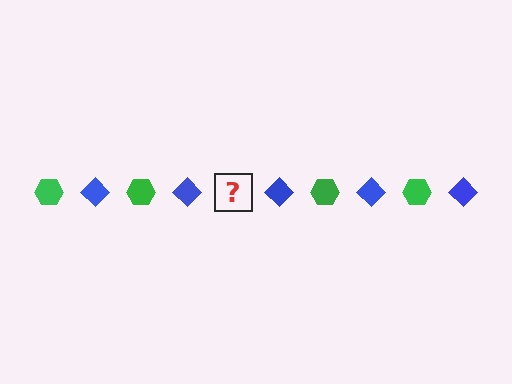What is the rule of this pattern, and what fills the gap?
The rule is that the pattern alternates between green hexagon and blue diamond. The gap should be filled with a green hexagon.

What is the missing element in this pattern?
The missing element is a green hexagon.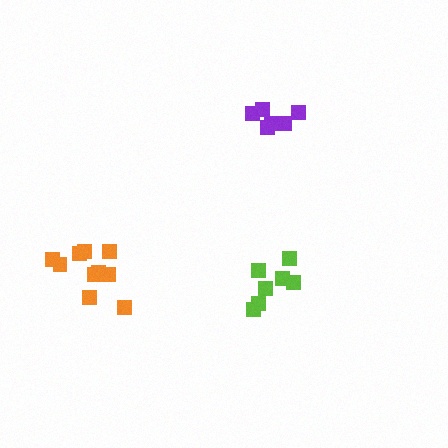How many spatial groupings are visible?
There are 3 spatial groupings.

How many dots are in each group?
Group 1: 10 dots, Group 2: 7 dots, Group 3: 6 dots (23 total).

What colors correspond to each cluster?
The clusters are colored: orange, lime, purple.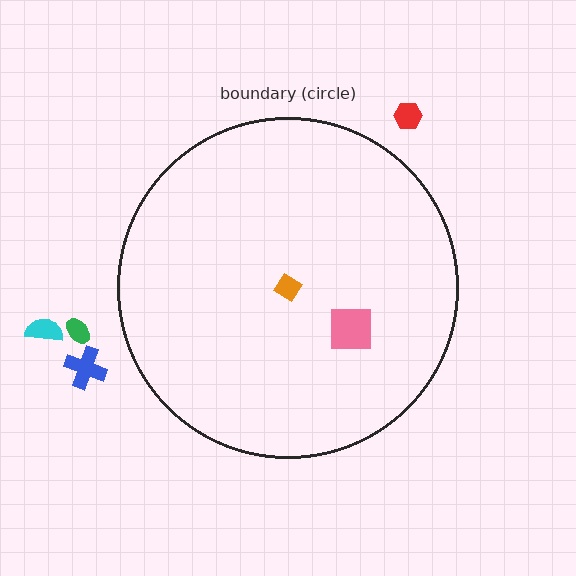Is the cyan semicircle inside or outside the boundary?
Outside.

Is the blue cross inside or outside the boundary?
Outside.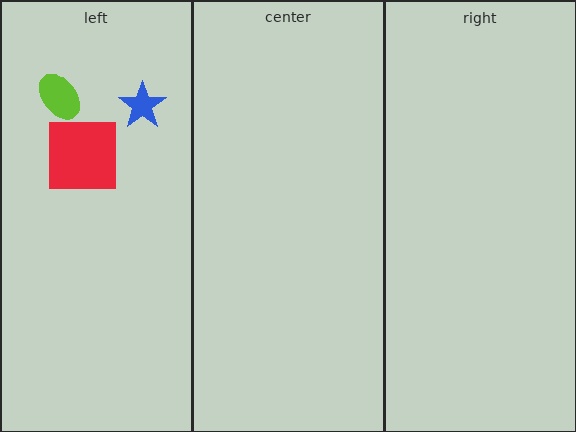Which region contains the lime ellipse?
The left region.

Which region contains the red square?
The left region.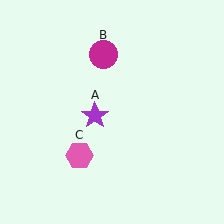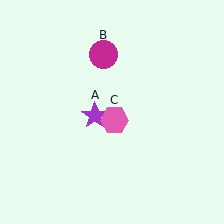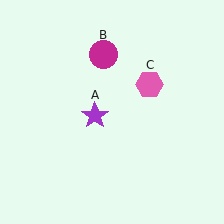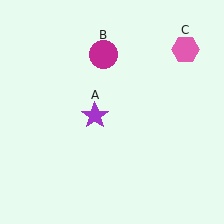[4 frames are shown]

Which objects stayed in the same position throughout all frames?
Purple star (object A) and magenta circle (object B) remained stationary.